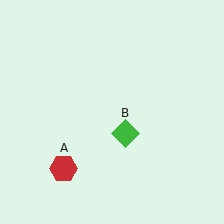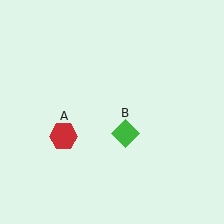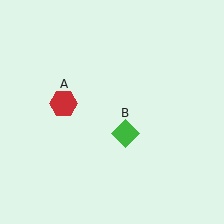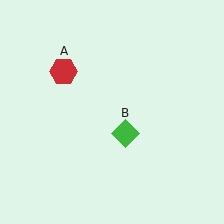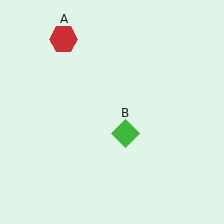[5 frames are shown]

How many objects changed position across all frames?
1 object changed position: red hexagon (object A).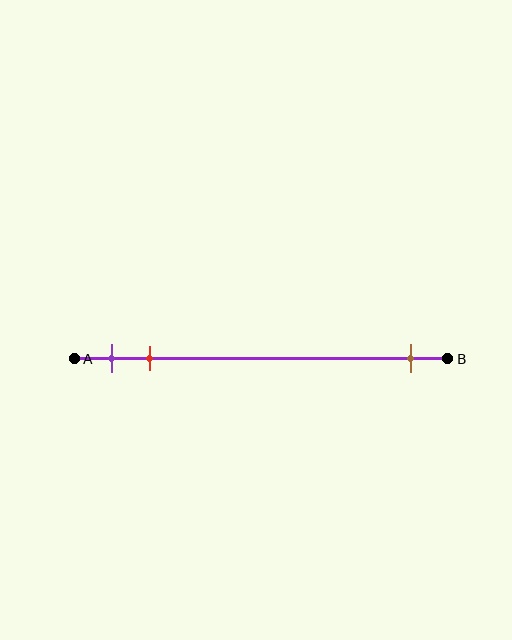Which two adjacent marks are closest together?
The purple and red marks are the closest adjacent pair.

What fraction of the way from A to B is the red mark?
The red mark is approximately 20% (0.2) of the way from A to B.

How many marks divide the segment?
There are 3 marks dividing the segment.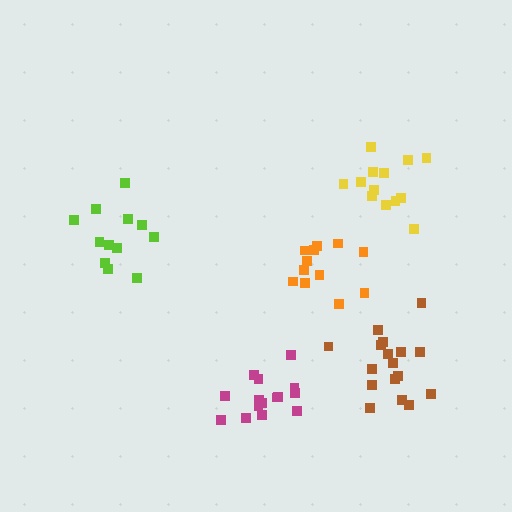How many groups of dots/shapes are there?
There are 5 groups.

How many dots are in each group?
Group 1: 13 dots, Group 2: 15 dots, Group 3: 12 dots, Group 4: 12 dots, Group 5: 17 dots (69 total).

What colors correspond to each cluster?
The clusters are colored: yellow, magenta, orange, lime, brown.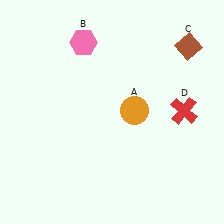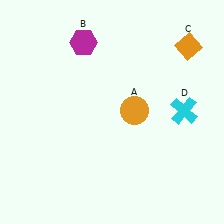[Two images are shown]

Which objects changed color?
B changed from pink to magenta. C changed from brown to orange. D changed from red to cyan.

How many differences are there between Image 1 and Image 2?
There are 3 differences between the two images.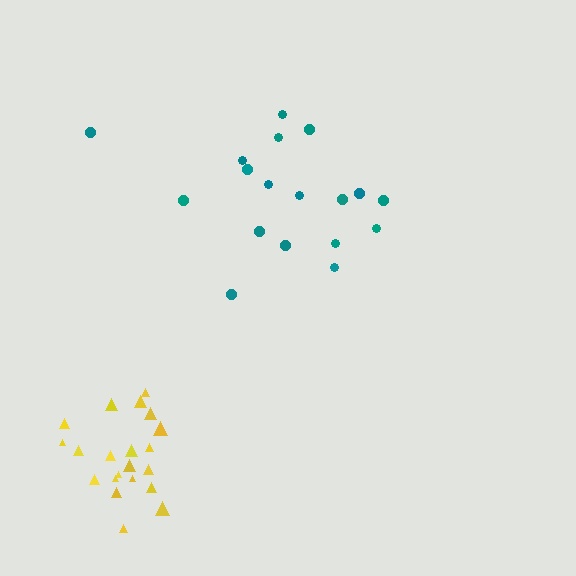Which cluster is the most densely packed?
Yellow.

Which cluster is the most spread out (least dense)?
Teal.